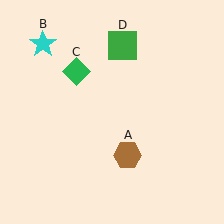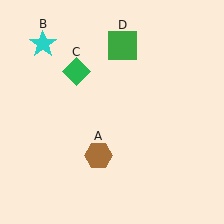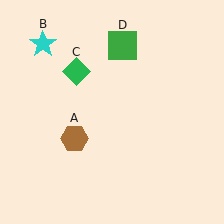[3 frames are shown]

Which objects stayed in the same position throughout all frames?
Cyan star (object B) and green diamond (object C) and green square (object D) remained stationary.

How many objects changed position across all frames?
1 object changed position: brown hexagon (object A).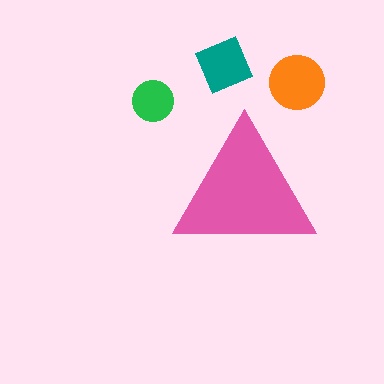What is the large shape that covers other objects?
A pink triangle.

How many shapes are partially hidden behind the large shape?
0 shapes are partially hidden.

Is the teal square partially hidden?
No, the teal square is fully visible.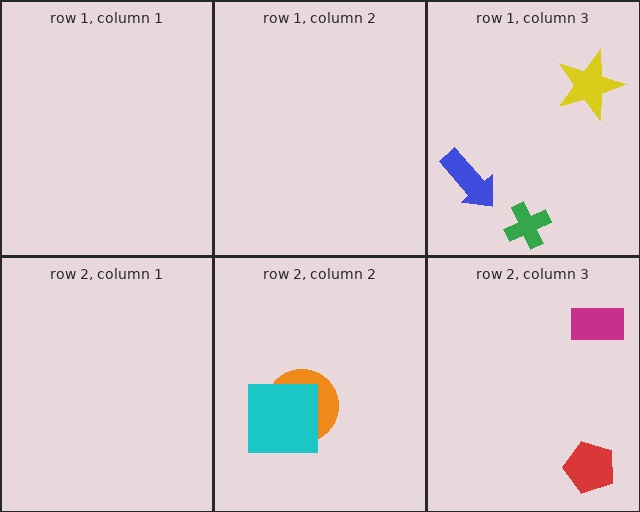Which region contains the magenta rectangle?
The row 2, column 3 region.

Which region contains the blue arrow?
The row 1, column 3 region.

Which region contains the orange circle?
The row 2, column 2 region.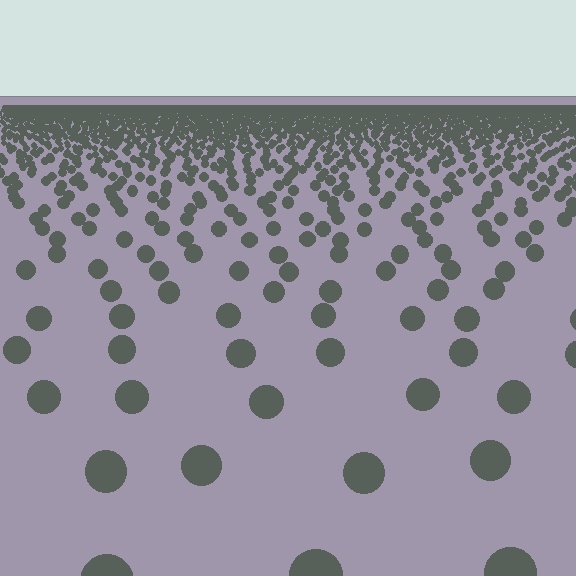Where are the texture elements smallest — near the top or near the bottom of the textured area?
Near the top.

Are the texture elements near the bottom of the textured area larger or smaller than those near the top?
Larger. Near the bottom, elements are closer to the viewer and appear at a bigger on-screen size.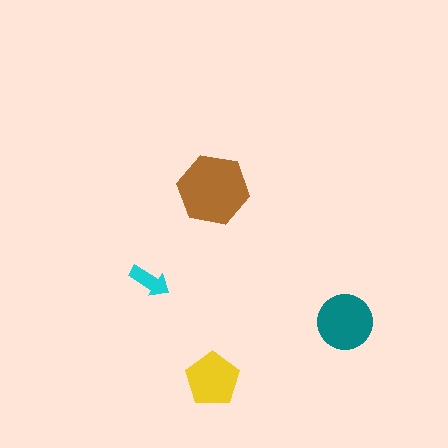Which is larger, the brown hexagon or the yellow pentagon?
The brown hexagon.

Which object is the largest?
The brown hexagon.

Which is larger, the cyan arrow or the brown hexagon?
The brown hexagon.